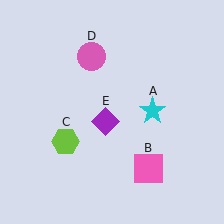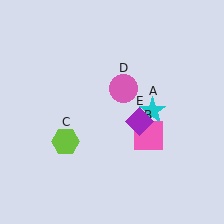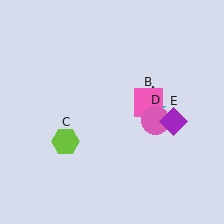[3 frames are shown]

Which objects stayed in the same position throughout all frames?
Cyan star (object A) and lime hexagon (object C) remained stationary.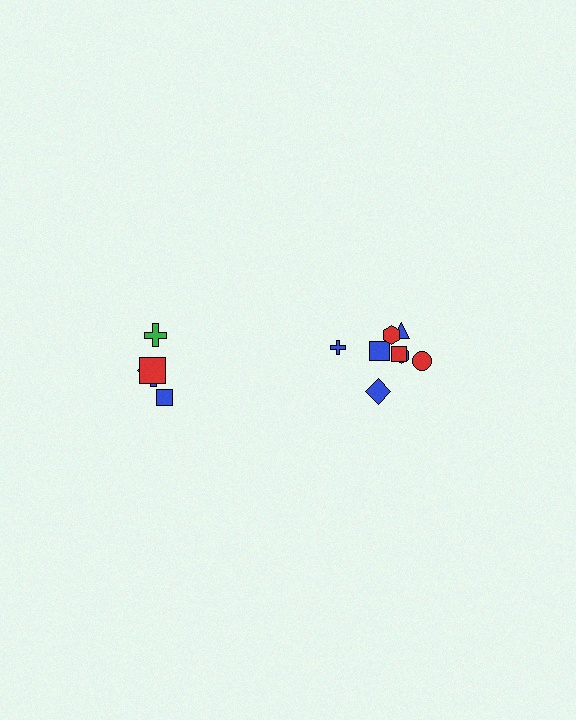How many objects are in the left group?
There are 5 objects.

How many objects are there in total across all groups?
There are 13 objects.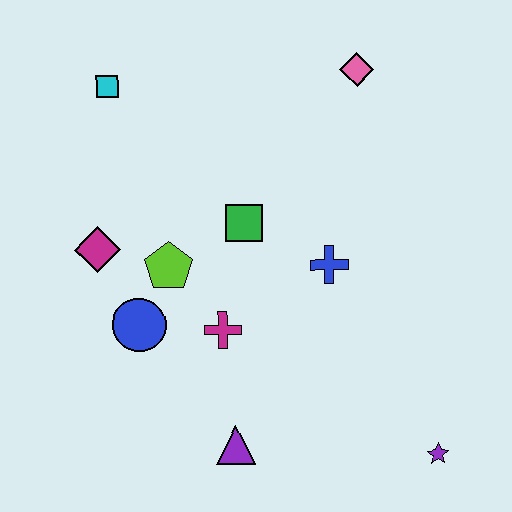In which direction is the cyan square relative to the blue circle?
The cyan square is above the blue circle.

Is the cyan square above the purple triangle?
Yes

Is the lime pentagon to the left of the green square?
Yes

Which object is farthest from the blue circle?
The pink diamond is farthest from the blue circle.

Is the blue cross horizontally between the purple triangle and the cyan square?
No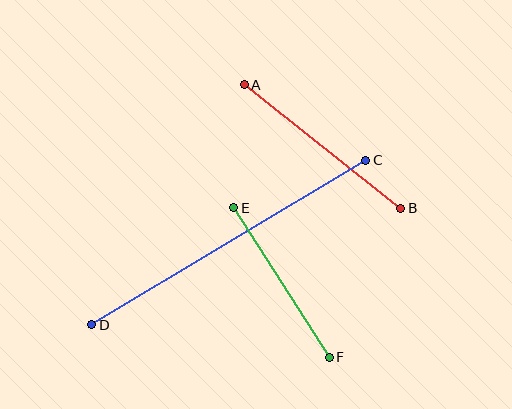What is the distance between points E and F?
The distance is approximately 178 pixels.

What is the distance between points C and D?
The distance is approximately 320 pixels.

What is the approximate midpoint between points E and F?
The midpoint is at approximately (281, 283) pixels.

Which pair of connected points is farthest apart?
Points C and D are farthest apart.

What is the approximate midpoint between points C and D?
The midpoint is at approximately (229, 242) pixels.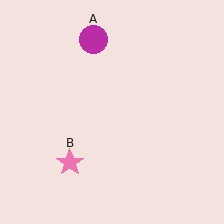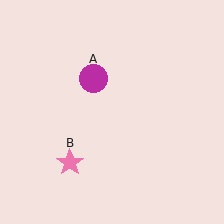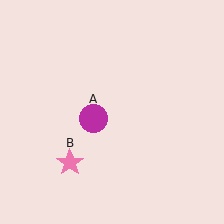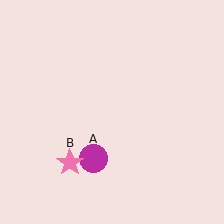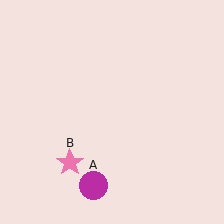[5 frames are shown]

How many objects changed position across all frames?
1 object changed position: magenta circle (object A).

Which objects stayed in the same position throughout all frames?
Pink star (object B) remained stationary.